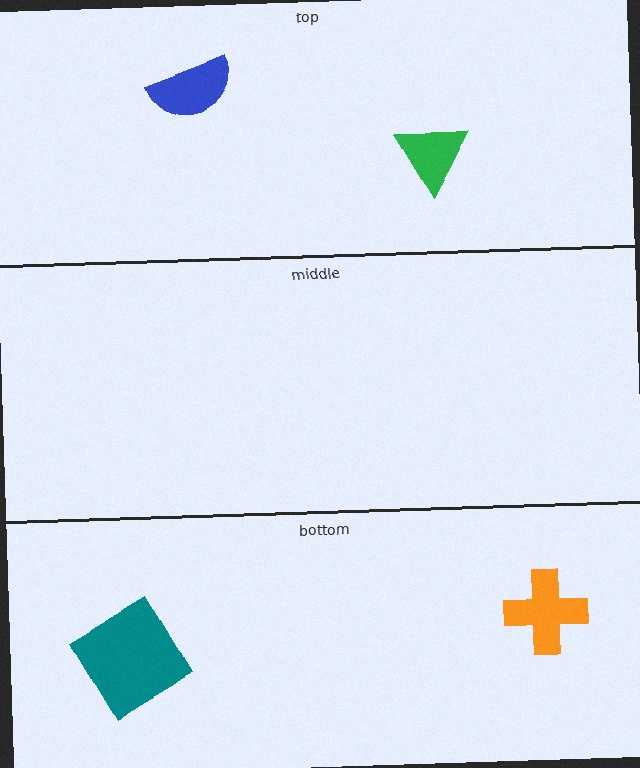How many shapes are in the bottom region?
2.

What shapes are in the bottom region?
The orange cross, the teal diamond.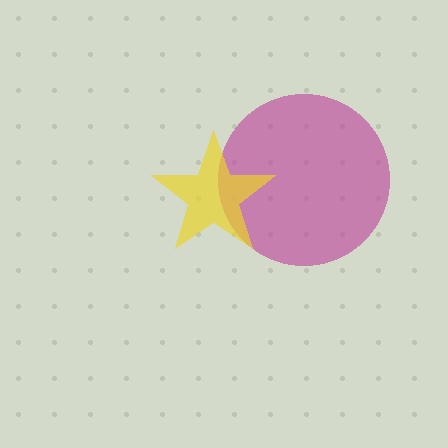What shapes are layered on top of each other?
The layered shapes are: a magenta circle, a yellow star.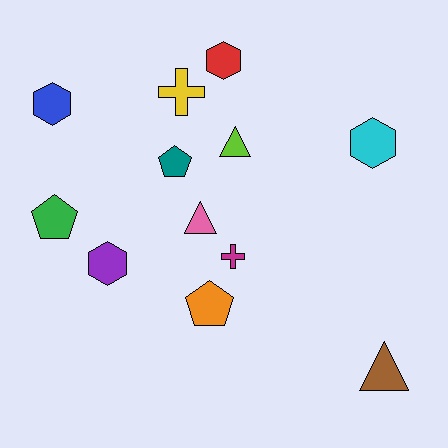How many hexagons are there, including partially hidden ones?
There are 4 hexagons.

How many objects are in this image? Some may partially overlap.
There are 12 objects.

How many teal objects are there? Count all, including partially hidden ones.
There is 1 teal object.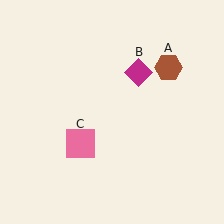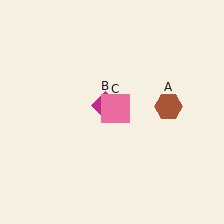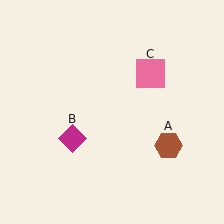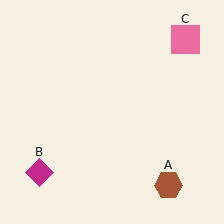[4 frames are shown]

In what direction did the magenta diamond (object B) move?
The magenta diamond (object B) moved down and to the left.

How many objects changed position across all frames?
3 objects changed position: brown hexagon (object A), magenta diamond (object B), pink square (object C).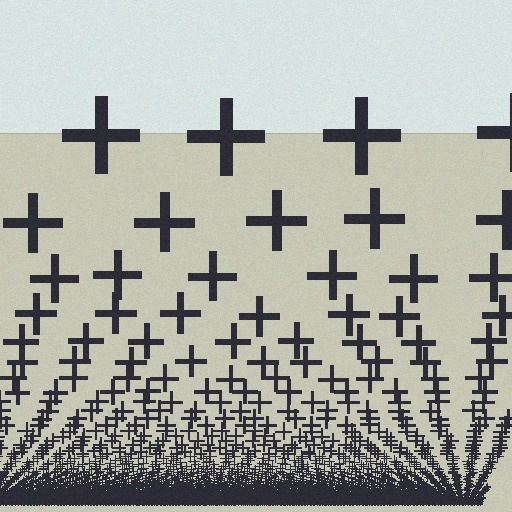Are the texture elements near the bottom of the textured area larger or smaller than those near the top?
Smaller. The gradient is inverted — elements near the bottom are smaller and denser.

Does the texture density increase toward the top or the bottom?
Density increases toward the bottom.